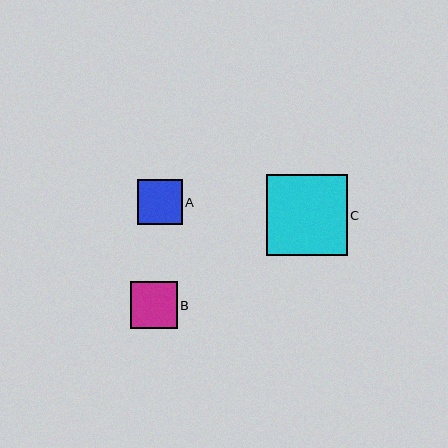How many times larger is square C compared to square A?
Square C is approximately 1.8 times the size of square A.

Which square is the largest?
Square C is the largest with a size of approximately 81 pixels.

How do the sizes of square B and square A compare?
Square B and square A are approximately the same size.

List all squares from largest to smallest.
From largest to smallest: C, B, A.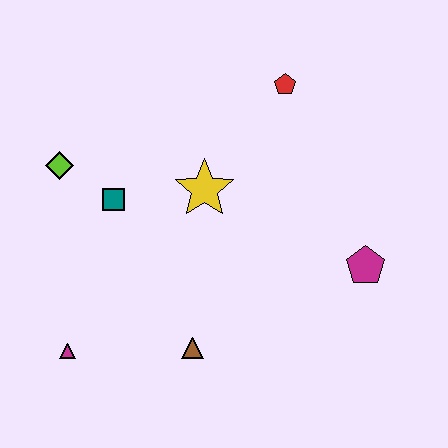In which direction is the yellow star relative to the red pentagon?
The yellow star is below the red pentagon.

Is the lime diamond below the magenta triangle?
No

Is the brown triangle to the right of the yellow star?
No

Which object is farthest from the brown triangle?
The red pentagon is farthest from the brown triangle.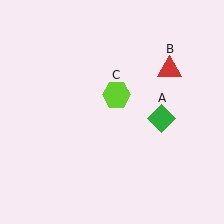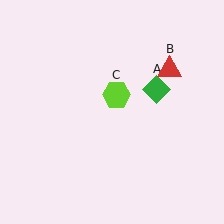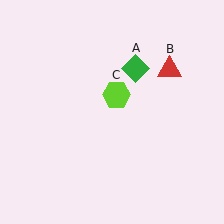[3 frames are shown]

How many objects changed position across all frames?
1 object changed position: green diamond (object A).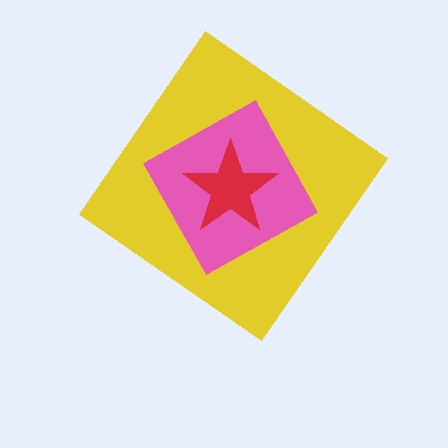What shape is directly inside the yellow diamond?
The pink square.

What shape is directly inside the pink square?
The red star.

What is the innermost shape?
The red star.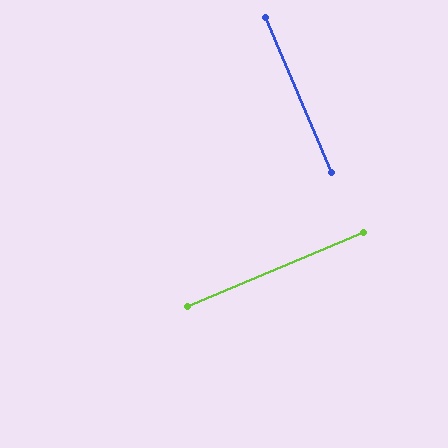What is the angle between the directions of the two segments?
Approximately 90 degrees.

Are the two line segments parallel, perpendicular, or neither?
Perpendicular — they meet at approximately 90°.